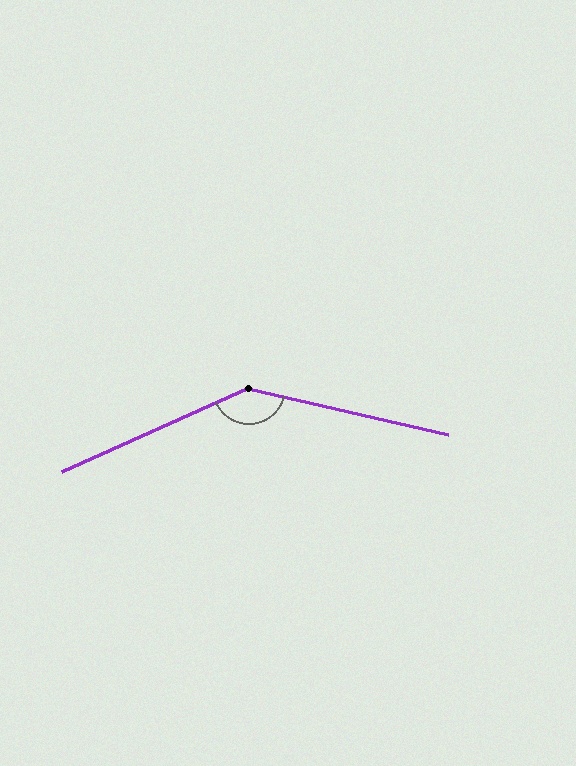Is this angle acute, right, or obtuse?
It is obtuse.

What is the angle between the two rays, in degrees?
Approximately 143 degrees.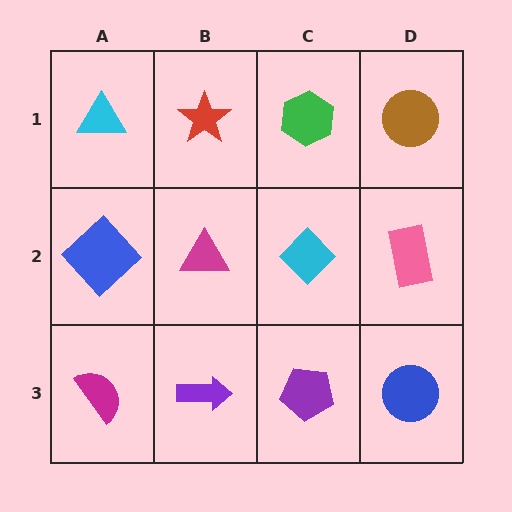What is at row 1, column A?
A cyan triangle.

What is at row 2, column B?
A magenta triangle.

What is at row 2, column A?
A blue diamond.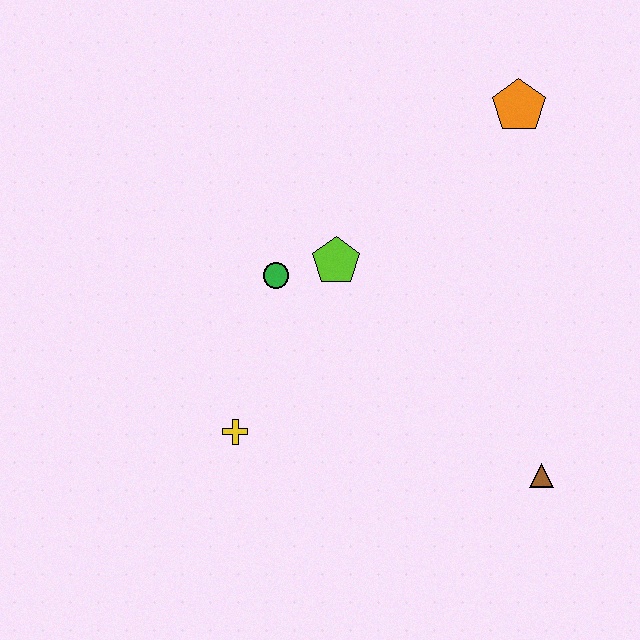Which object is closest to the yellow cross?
The green circle is closest to the yellow cross.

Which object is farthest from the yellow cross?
The orange pentagon is farthest from the yellow cross.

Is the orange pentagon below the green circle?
No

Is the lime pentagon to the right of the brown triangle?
No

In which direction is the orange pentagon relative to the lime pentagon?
The orange pentagon is to the right of the lime pentagon.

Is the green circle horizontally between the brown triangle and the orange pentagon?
No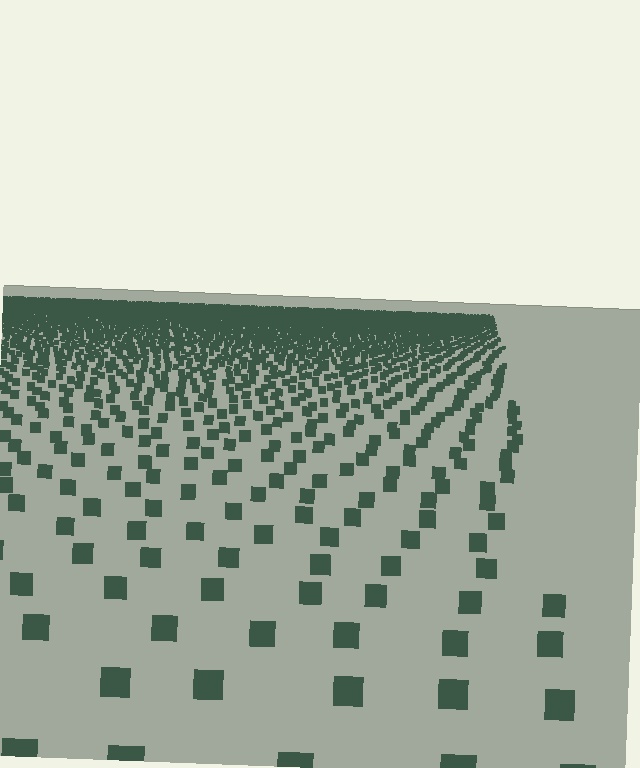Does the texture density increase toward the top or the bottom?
Density increases toward the top.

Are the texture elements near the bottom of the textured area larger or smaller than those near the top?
Larger. Near the bottom, elements are closer to the viewer and appear at a bigger on-screen size.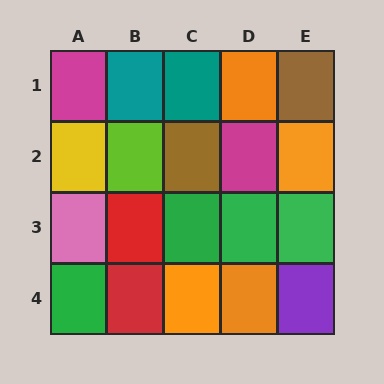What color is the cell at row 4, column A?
Green.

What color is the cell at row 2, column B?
Lime.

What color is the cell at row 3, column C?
Green.